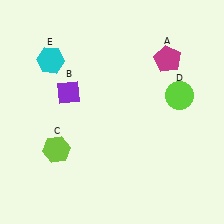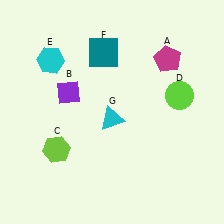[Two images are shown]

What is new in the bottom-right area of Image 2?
A cyan triangle (G) was added in the bottom-right area of Image 2.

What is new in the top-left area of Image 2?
A teal square (F) was added in the top-left area of Image 2.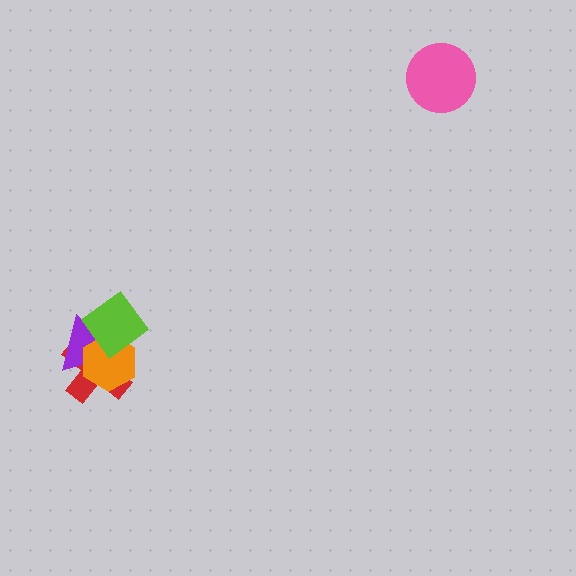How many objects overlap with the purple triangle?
3 objects overlap with the purple triangle.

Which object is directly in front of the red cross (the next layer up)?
The purple triangle is directly in front of the red cross.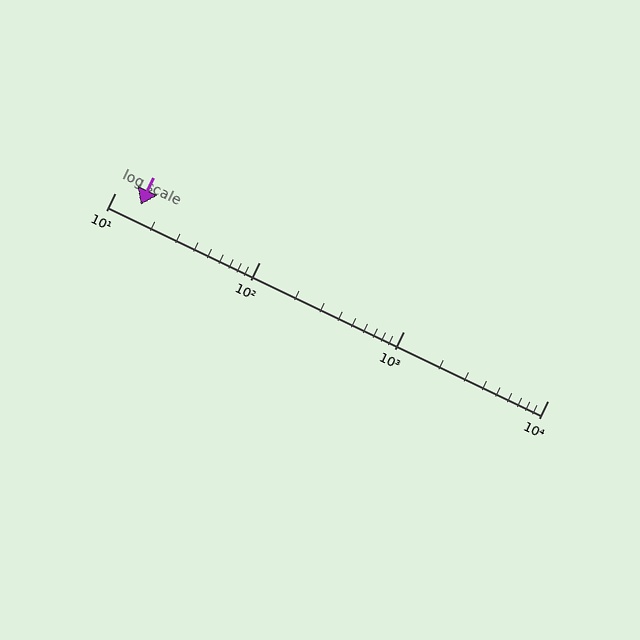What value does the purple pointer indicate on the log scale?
The pointer indicates approximately 15.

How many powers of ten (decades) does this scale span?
The scale spans 3 decades, from 10 to 10000.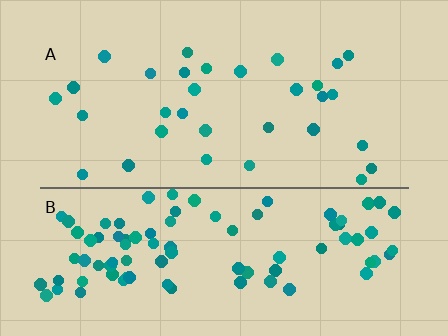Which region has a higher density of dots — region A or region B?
B (the bottom).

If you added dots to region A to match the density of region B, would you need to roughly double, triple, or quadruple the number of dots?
Approximately triple.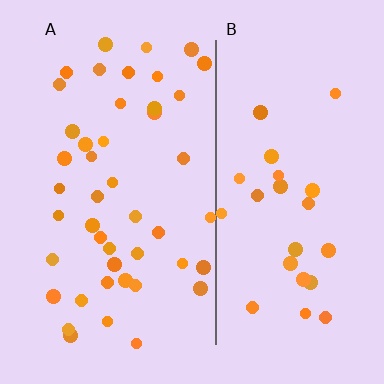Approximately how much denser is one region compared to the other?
Approximately 1.8× — region A over region B.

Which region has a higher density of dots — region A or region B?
A (the left).